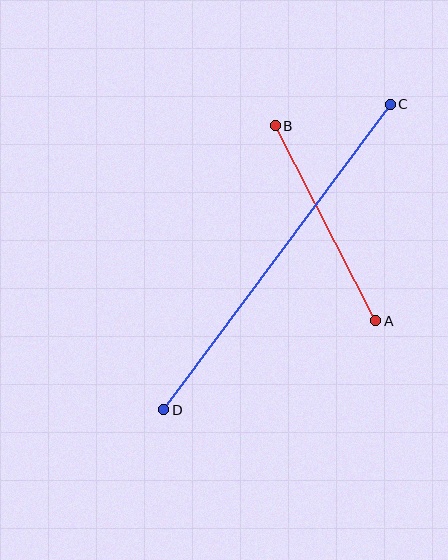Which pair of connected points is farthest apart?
Points C and D are farthest apart.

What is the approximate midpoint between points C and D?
The midpoint is at approximately (277, 257) pixels.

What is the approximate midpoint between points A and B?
The midpoint is at approximately (326, 223) pixels.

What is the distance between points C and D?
The distance is approximately 380 pixels.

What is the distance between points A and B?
The distance is approximately 220 pixels.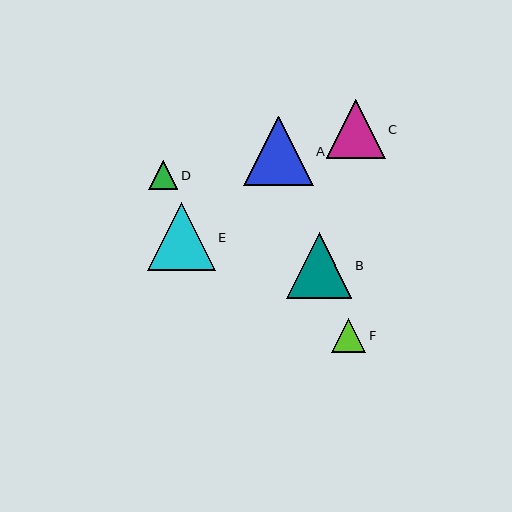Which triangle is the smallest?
Triangle D is the smallest with a size of approximately 29 pixels.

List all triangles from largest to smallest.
From largest to smallest: A, E, B, C, F, D.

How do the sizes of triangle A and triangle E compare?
Triangle A and triangle E are approximately the same size.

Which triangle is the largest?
Triangle A is the largest with a size of approximately 70 pixels.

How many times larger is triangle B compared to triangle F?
Triangle B is approximately 1.9 times the size of triangle F.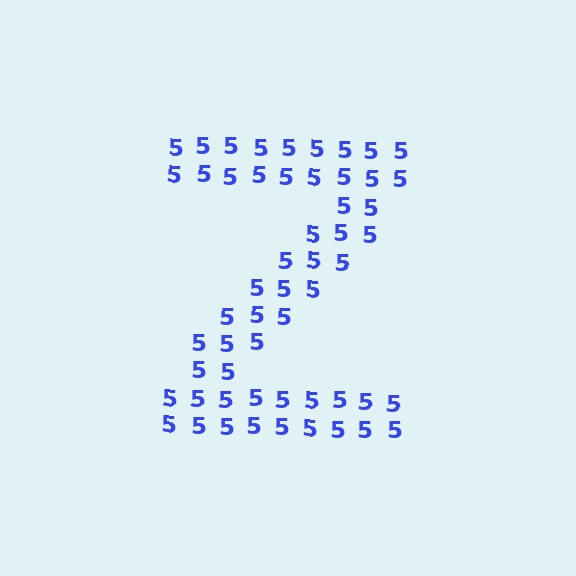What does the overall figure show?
The overall figure shows the letter Z.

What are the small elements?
The small elements are digit 5's.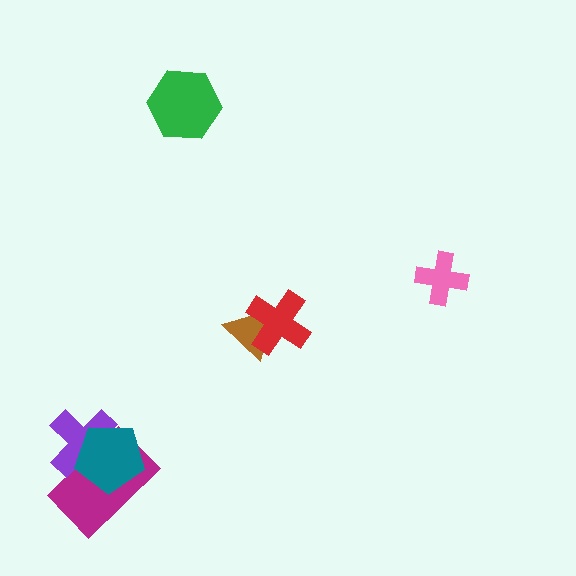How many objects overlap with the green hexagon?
0 objects overlap with the green hexagon.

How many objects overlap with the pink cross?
0 objects overlap with the pink cross.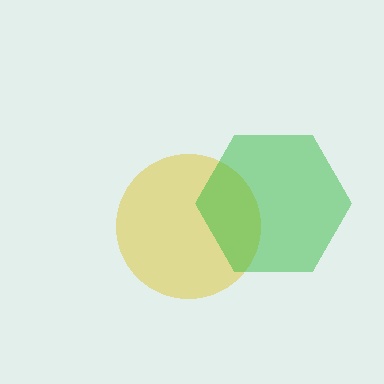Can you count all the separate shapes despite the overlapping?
Yes, there are 2 separate shapes.